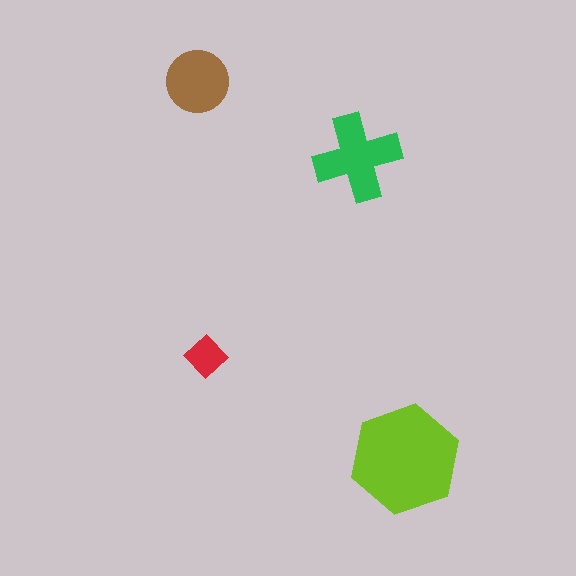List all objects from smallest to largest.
The red diamond, the brown circle, the green cross, the lime hexagon.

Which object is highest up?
The brown circle is topmost.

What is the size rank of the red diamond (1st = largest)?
4th.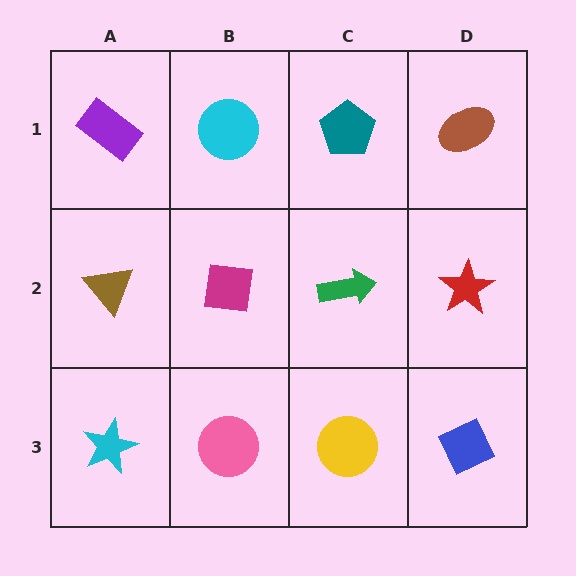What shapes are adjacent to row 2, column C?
A teal pentagon (row 1, column C), a yellow circle (row 3, column C), a magenta square (row 2, column B), a red star (row 2, column D).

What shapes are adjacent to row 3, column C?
A green arrow (row 2, column C), a pink circle (row 3, column B), a blue diamond (row 3, column D).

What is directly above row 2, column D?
A brown ellipse.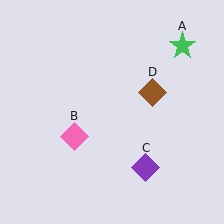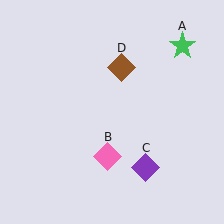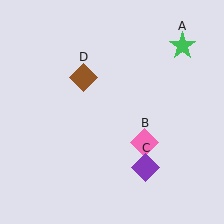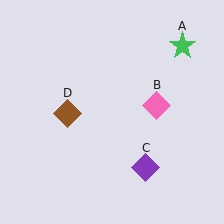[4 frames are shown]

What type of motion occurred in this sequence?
The pink diamond (object B), brown diamond (object D) rotated counterclockwise around the center of the scene.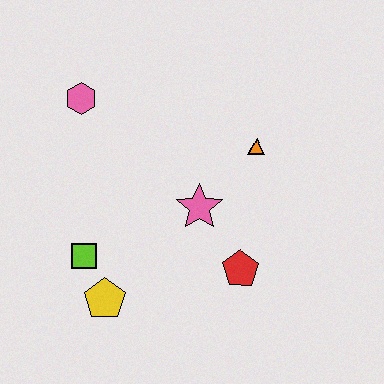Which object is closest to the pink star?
The red pentagon is closest to the pink star.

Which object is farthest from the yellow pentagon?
The orange triangle is farthest from the yellow pentagon.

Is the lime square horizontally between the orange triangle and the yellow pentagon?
No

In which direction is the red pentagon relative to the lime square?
The red pentagon is to the right of the lime square.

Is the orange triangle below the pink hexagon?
Yes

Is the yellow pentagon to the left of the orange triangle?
Yes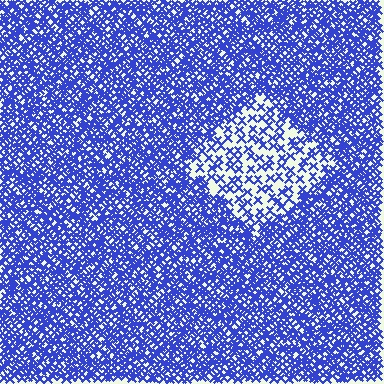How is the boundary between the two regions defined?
The boundary is defined by a change in element density (approximately 2.6x ratio). All elements are the same color, size, and shape.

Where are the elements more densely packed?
The elements are more densely packed outside the diamond boundary.